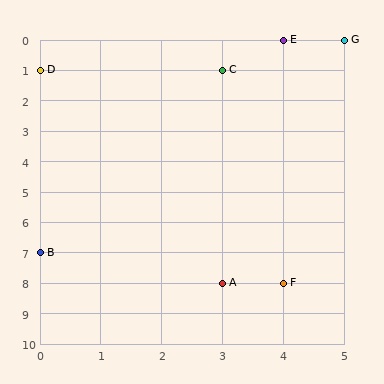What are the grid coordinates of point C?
Point C is at grid coordinates (3, 1).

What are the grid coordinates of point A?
Point A is at grid coordinates (3, 8).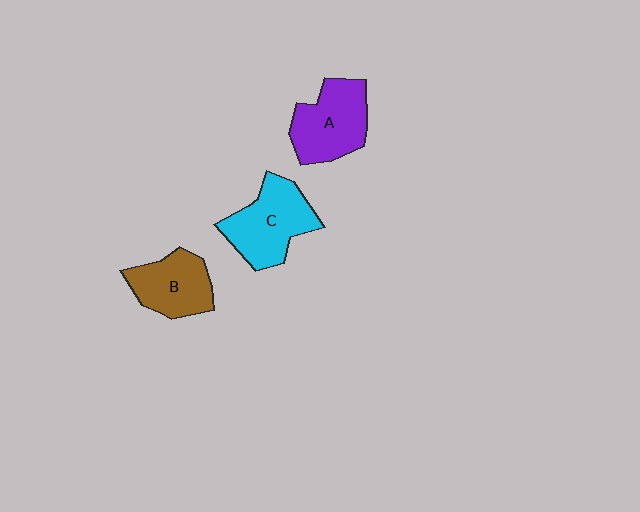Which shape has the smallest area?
Shape B (brown).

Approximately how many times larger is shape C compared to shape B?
Approximately 1.3 times.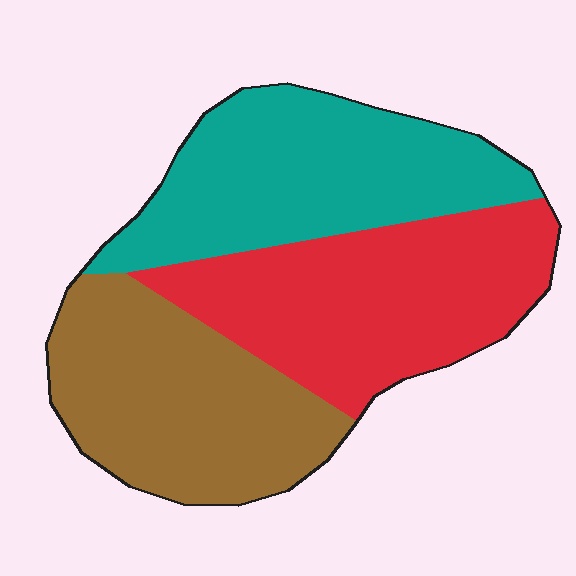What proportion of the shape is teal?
Teal takes up between a quarter and a half of the shape.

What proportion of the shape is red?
Red takes up about one third (1/3) of the shape.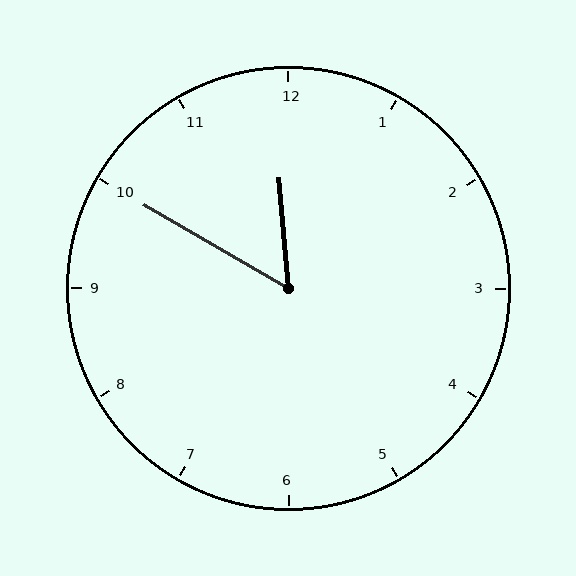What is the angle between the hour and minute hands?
Approximately 55 degrees.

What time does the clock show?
11:50.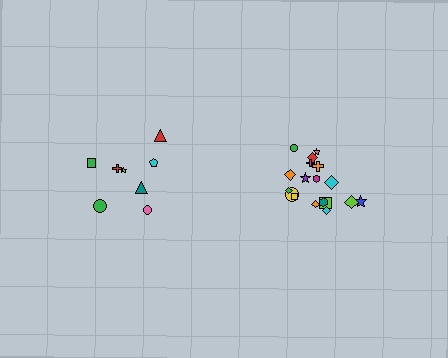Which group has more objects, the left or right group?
The right group.